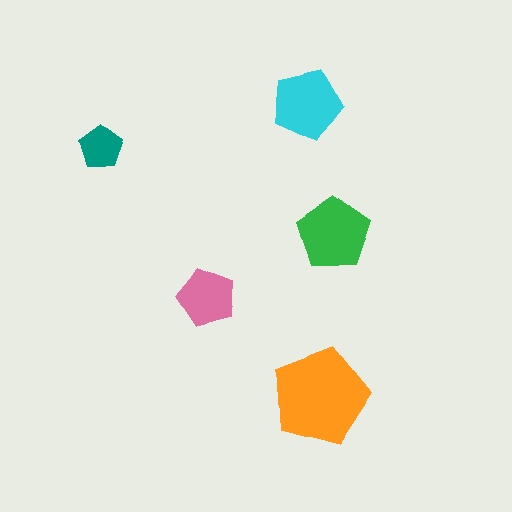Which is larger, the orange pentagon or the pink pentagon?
The orange one.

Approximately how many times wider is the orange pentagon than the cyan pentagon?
About 1.5 times wider.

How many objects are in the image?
There are 5 objects in the image.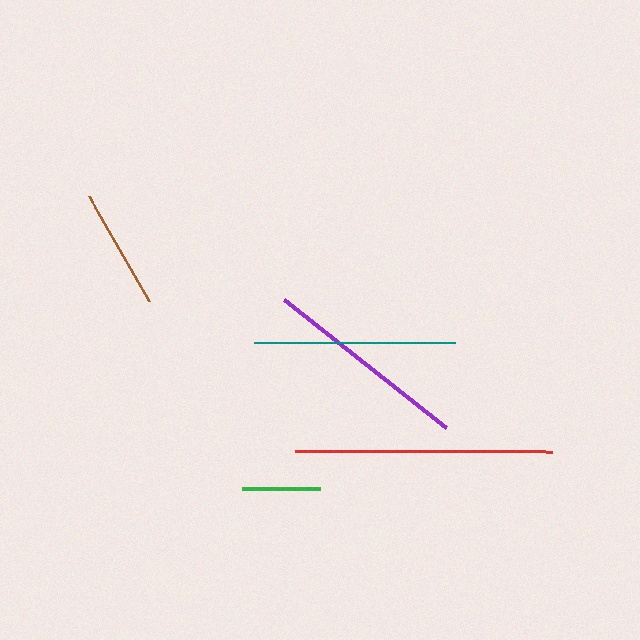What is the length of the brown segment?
The brown segment is approximately 120 pixels long.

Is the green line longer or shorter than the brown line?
The brown line is longer than the green line.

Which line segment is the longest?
The red line is the longest at approximately 256 pixels.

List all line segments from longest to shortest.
From longest to shortest: red, purple, teal, brown, green.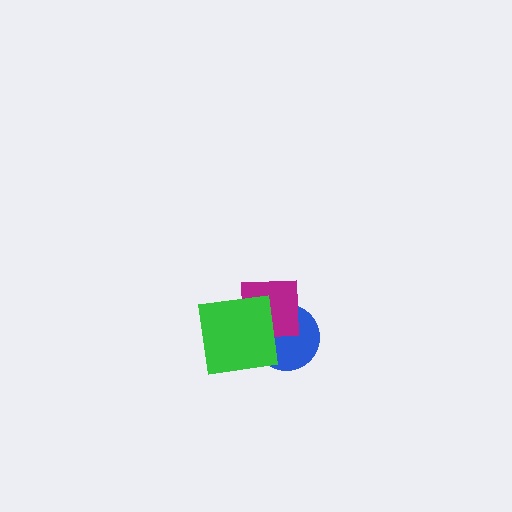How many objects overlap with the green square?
2 objects overlap with the green square.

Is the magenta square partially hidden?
Yes, it is partially covered by another shape.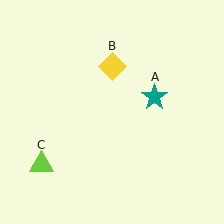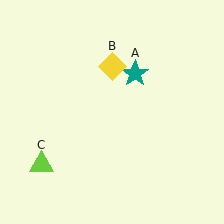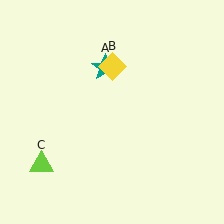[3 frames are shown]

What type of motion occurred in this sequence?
The teal star (object A) rotated counterclockwise around the center of the scene.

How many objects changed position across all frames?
1 object changed position: teal star (object A).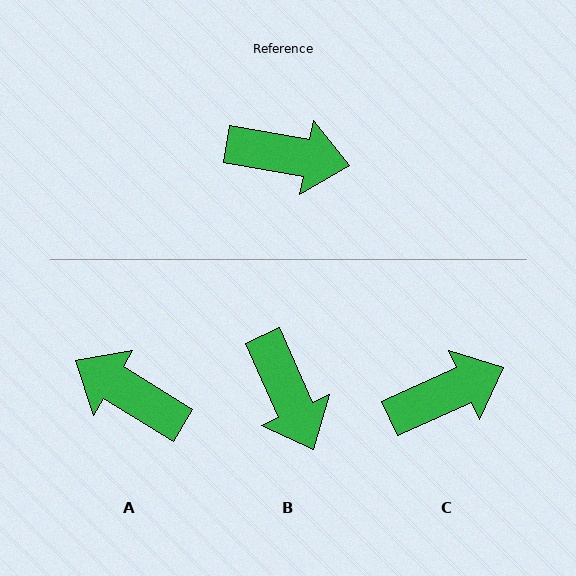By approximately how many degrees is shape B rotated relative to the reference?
Approximately 56 degrees clockwise.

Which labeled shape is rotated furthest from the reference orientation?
A, about 159 degrees away.